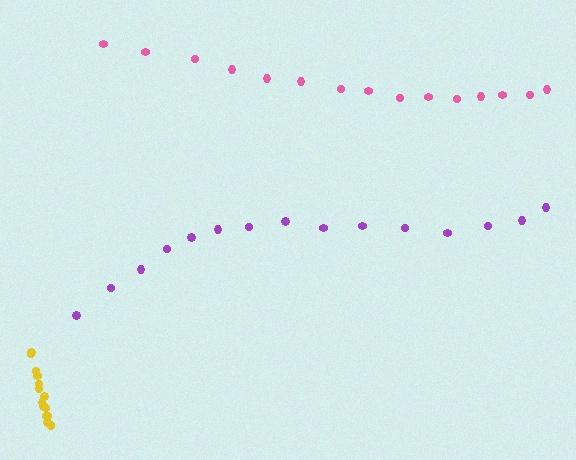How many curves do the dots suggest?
There are 3 distinct paths.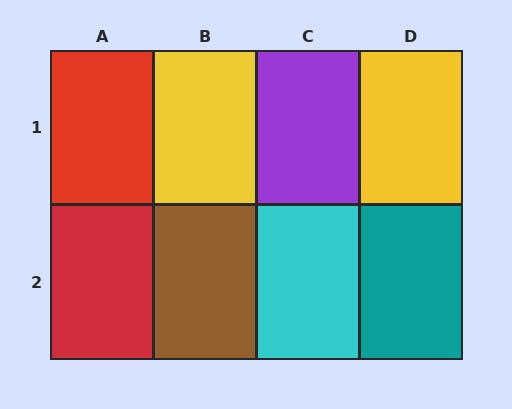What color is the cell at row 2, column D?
Teal.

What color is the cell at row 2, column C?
Cyan.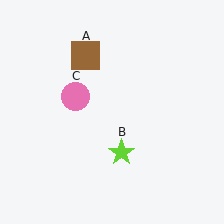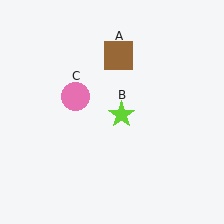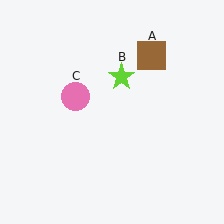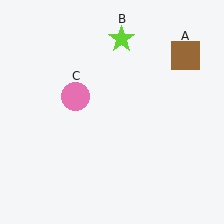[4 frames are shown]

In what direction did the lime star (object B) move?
The lime star (object B) moved up.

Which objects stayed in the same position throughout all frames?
Pink circle (object C) remained stationary.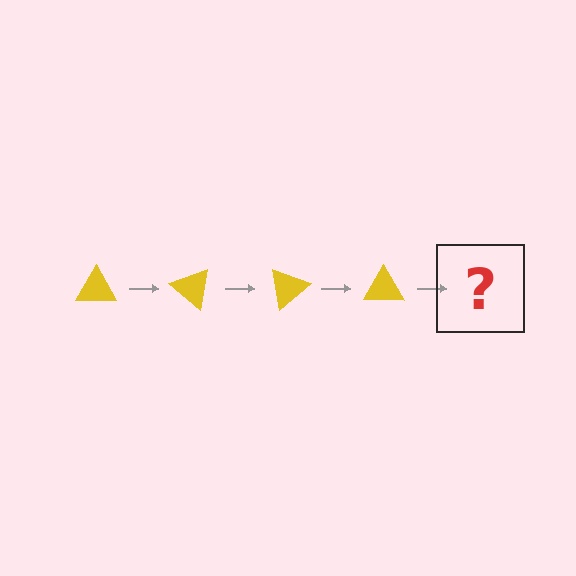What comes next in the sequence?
The next element should be a yellow triangle rotated 160 degrees.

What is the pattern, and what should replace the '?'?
The pattern is that the triangle rotates 40 degrees each step. The '?' should be a yellow triangle rotated 160 degrees.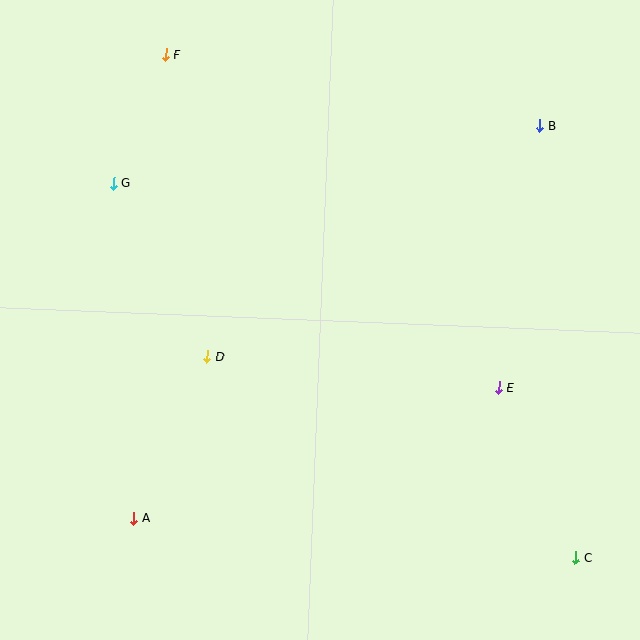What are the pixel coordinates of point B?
Point B is at (540, 125).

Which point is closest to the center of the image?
Point D at (207, 356) is closest to the center.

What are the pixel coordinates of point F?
Point F is at (166, 54).